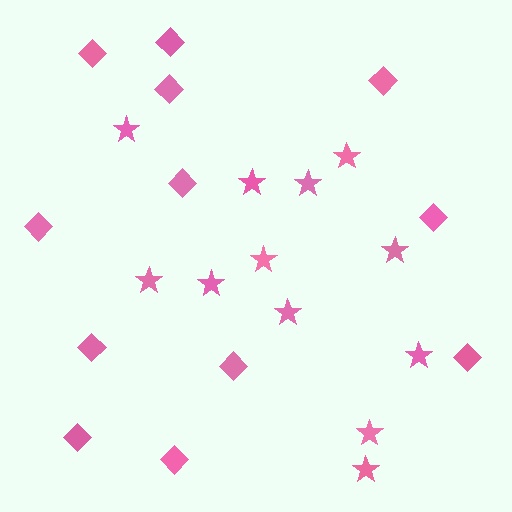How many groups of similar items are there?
There are 2 groups: one group of diamonds (12) and one group of stars (12).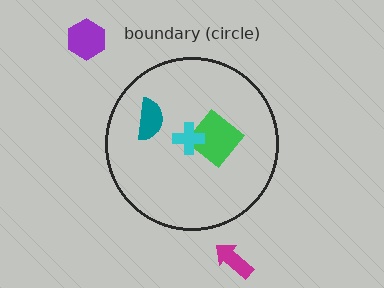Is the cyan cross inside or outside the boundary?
Inside.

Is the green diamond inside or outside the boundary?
Inside.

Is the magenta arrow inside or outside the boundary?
Outside.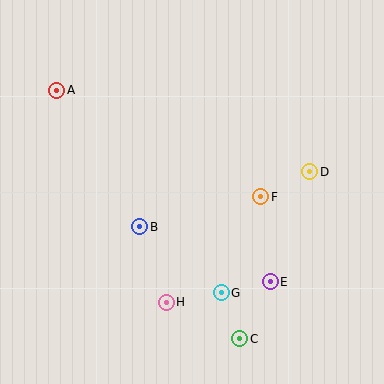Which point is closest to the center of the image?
Point B at (140, 227) is closest to the center.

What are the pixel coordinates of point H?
Point H is at (166, 302).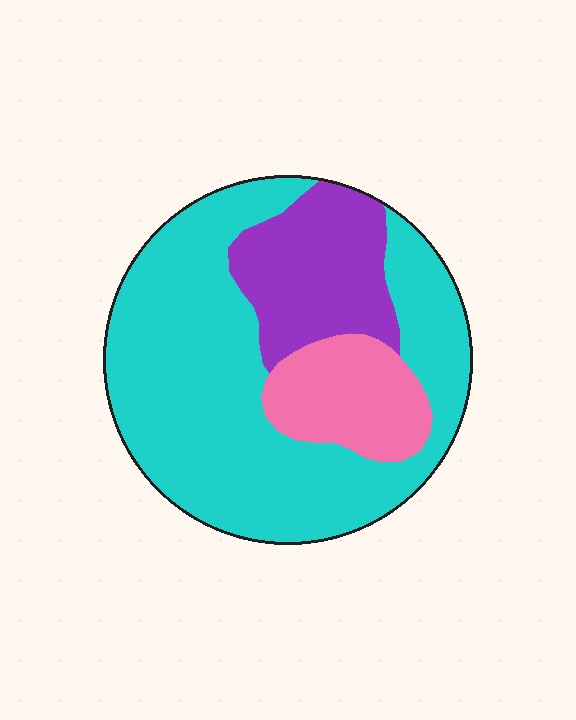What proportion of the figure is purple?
Purple covers roughly 20% of the figure.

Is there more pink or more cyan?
Cyan.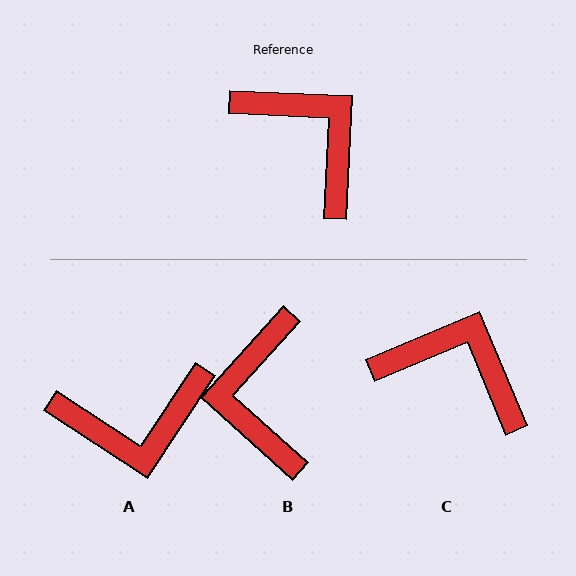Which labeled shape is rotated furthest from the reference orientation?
B, about 141 degrees away.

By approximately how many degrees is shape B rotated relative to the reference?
Approximately 141 degrees counter-clockwise.